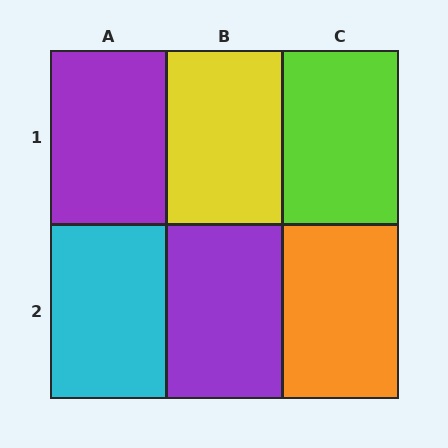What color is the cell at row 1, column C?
Lime.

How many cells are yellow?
1 cell is yellow.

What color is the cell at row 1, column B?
Yellow.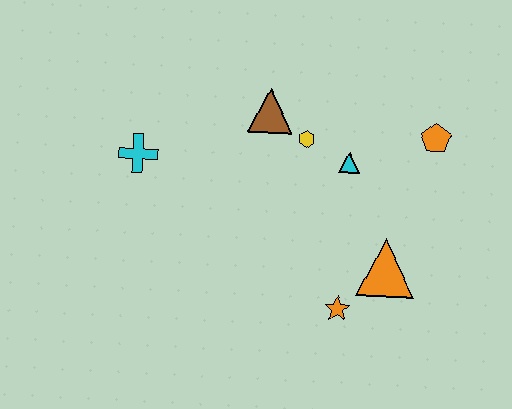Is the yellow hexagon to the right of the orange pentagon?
No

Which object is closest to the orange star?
The orange triangle is closest to the orange star.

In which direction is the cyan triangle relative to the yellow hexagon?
The cyan triangle is to the right of the yellow hexagon.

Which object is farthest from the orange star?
The cyan cross is farthest from the orange star.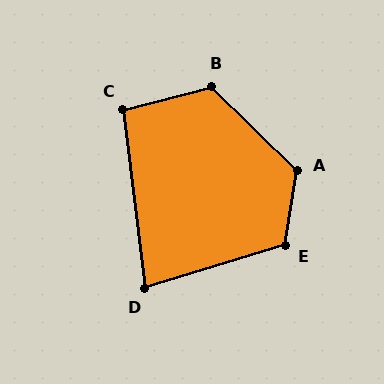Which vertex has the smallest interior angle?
D, at approximately 80 degrees.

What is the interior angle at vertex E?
Approximately 116 degrees (obtuse).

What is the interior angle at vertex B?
Approximately 121 degrees (obtuse).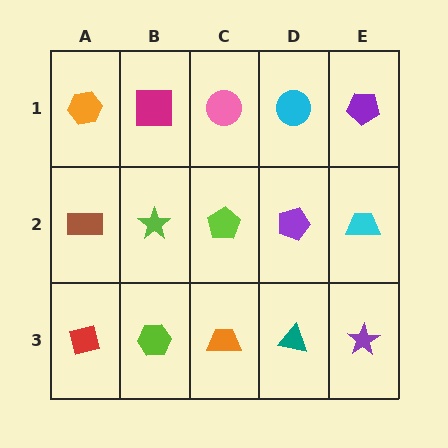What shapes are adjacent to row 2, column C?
A pink circle (row 1, column C), an orange trapezoid (row 3, column C), a lime star (row 2, column B), a purple pentagon (row 2, column D).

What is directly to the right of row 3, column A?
A lime hexagon.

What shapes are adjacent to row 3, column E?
A cyan trapezoid (row 2, column E), a teal triangle (row 3, column D).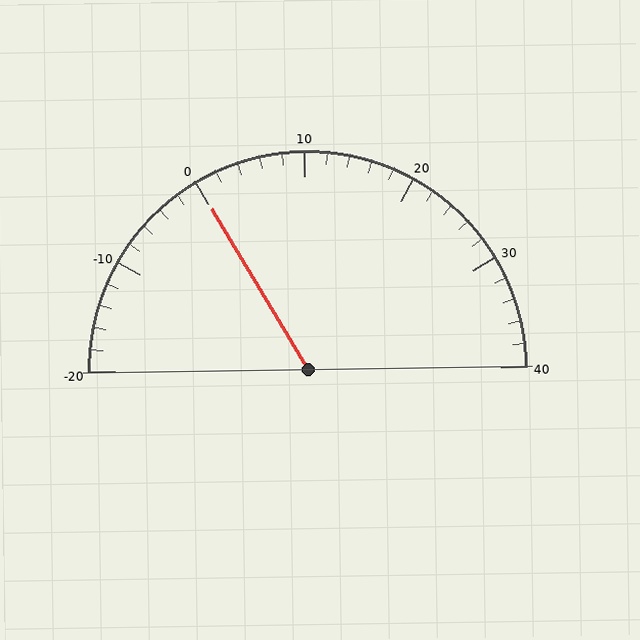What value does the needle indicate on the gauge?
The needle indicates approximately 0.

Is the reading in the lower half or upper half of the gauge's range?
The reading is in the lower half of the range (-20 to 40).